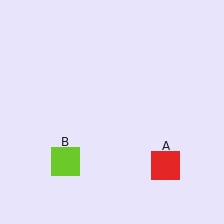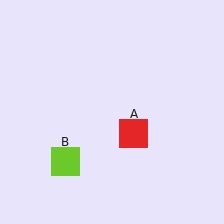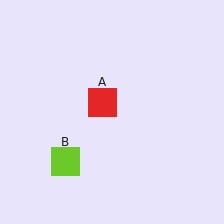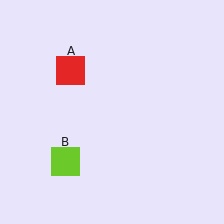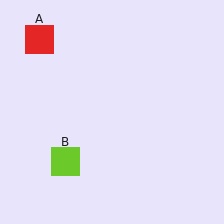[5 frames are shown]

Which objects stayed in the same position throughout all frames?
Lime square (object B) remained stationary.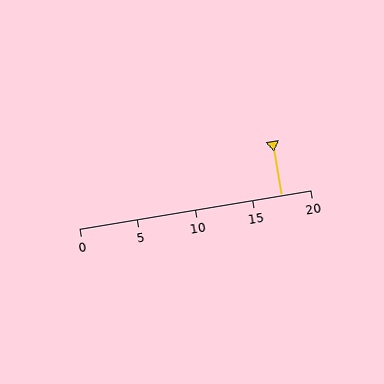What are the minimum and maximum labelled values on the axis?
The axis runs from 0 to 20.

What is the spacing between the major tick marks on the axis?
The major ticks are spaced 5 apart.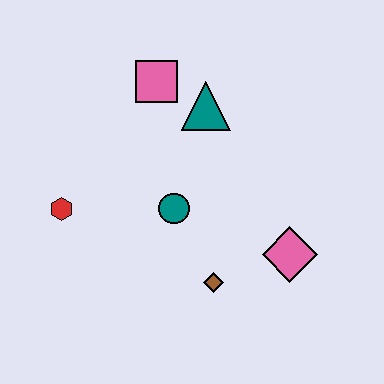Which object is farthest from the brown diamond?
The pink square is farthest from the brown diamond.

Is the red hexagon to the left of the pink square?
Yes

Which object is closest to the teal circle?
The brown diamond is closest to the teal circle.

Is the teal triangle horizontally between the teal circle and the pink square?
No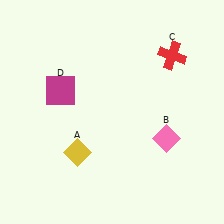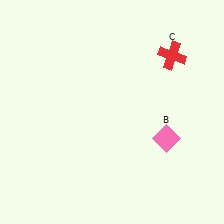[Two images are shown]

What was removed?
The magenta square (D), the yellow diamond (A) were removed in Image 2.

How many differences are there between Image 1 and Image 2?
There are 2 differences between the two images.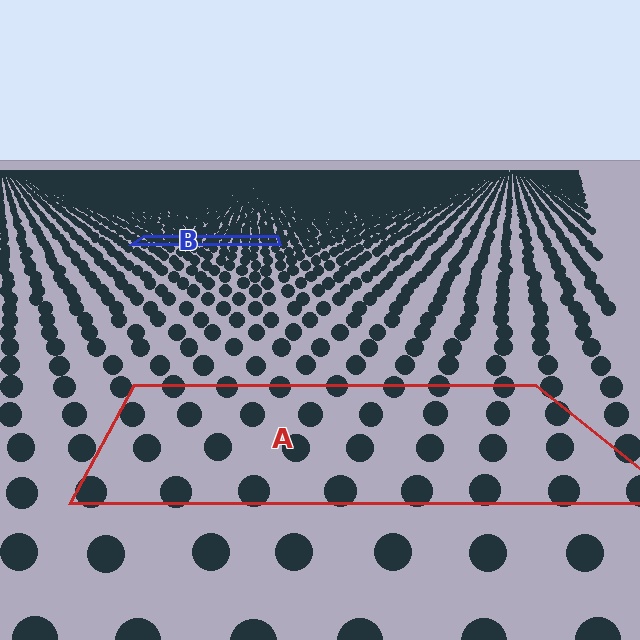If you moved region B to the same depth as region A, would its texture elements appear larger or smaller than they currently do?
They would appear larger. At a closer depth, the same texture elements are projected at a bigger on-screen size.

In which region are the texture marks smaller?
The texture marks are smaller in region B, because it is farther away.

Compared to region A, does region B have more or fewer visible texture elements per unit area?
Region B has more texture elements per unit area — they are packed more densely because it is farther away.